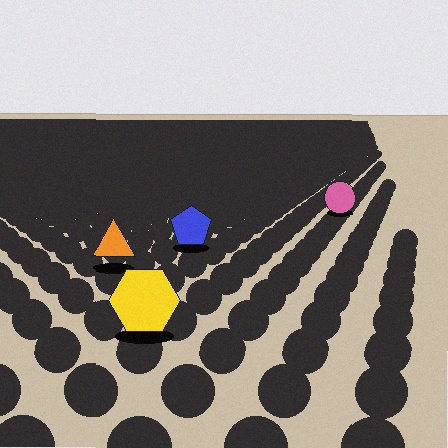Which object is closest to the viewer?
The yellow hexagon is closest. The texture marks near it are larger and more spread out.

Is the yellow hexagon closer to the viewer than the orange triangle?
Yes. The yellow hexagon is closer — you can tell from the texture gradient: the ground texture is coarser near it.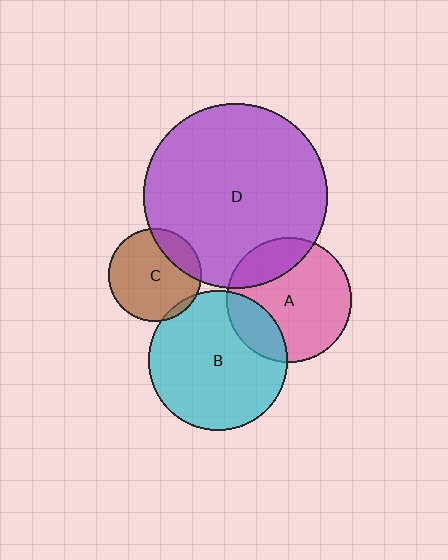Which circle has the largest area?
Circle D (purple).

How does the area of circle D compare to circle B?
Approximately 1.8 times.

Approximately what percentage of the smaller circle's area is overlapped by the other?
Approximately 5%.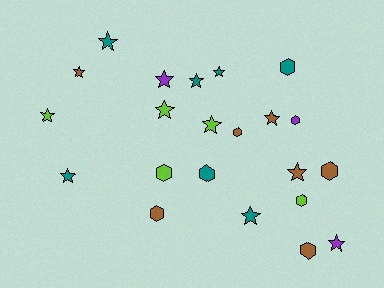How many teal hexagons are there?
There are 2 teal hexagons.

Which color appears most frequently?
Teal, with 7 objects.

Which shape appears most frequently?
Star, with 13 objects.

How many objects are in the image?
There are 22 objects.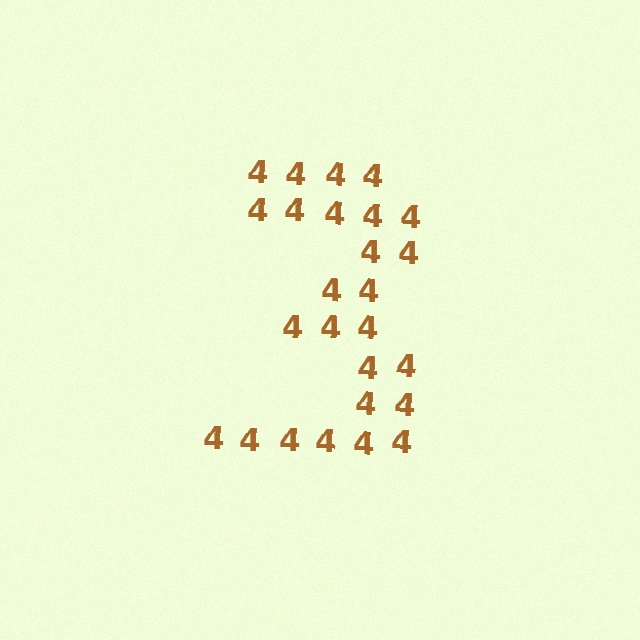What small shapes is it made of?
It is made of small digit 4's.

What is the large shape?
The large shape is the digit 3.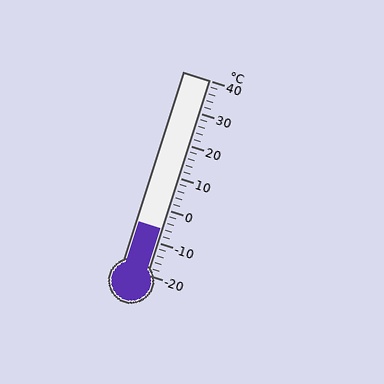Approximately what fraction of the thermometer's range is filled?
The thermometer is filled to approximately 25% of its range.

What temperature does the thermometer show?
The thermometer shows approximately -6°C.